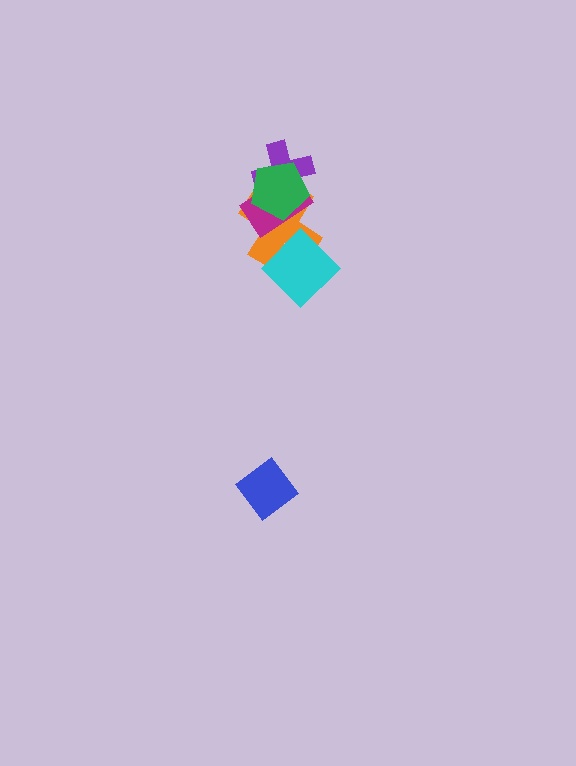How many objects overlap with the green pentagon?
3 objects overlap with the green pentagon.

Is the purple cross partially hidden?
Yes, it is partially covered by another shape.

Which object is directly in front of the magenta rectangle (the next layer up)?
The purple cross is directly in front of the magenta rectangle.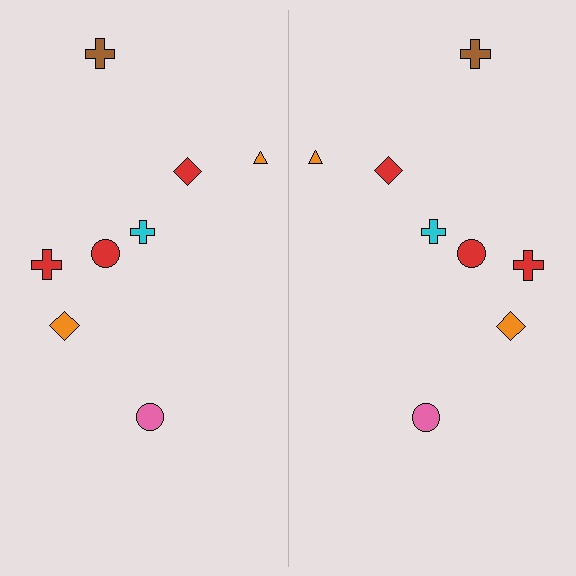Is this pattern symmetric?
Yes, this pattern has bilateral (reflection) symmetry.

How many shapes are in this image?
There are 16 shapes in this image.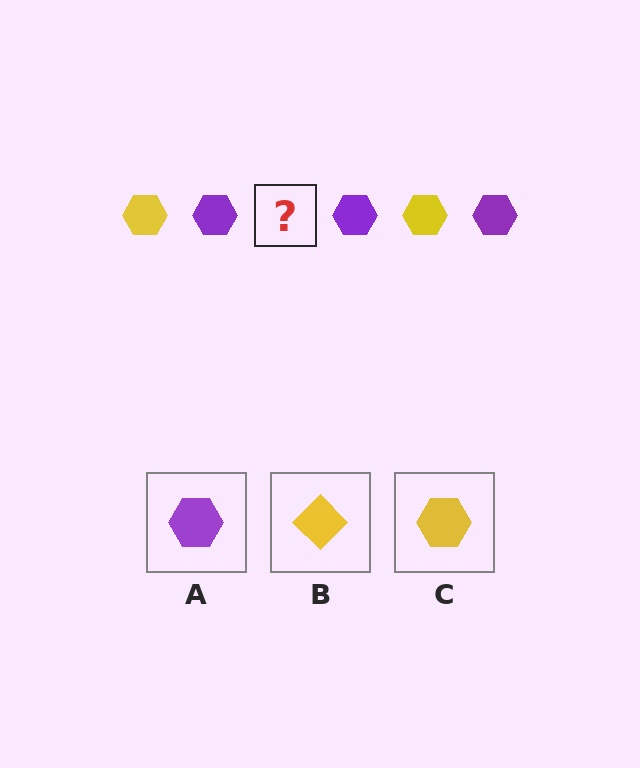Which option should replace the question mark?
Option C.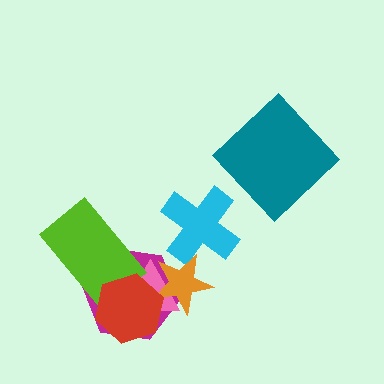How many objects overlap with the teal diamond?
0 objects overlap with the teal diamond.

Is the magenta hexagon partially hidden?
Yes, it is partially covered by another shape.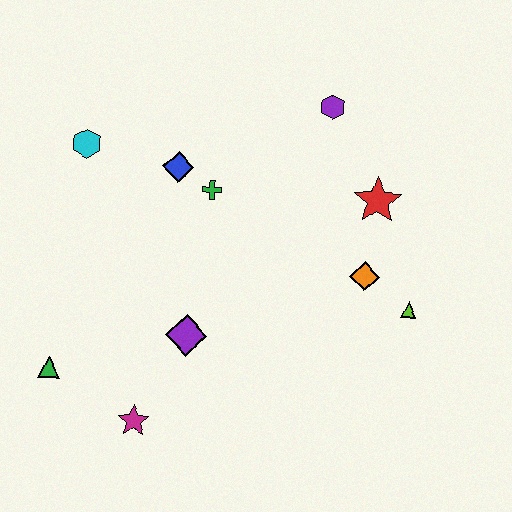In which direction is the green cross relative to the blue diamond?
The green cross is to the right of the blue diamond.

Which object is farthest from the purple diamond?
The purple hexagon is farthest from the purple diamond.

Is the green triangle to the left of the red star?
Yes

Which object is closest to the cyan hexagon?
The blue diamond is closest to the cyan hexagon.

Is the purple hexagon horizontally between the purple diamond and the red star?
Yes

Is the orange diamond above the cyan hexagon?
No